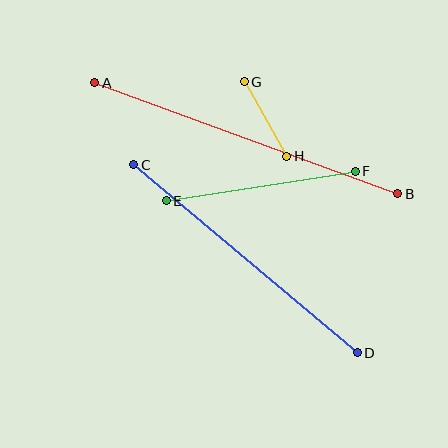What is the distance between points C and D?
The distance is approximately 292 pixels.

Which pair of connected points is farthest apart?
Points A and B are farthest apart.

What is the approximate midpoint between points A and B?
The midpoint is at approximately (246, 138) pixels.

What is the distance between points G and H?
The distance is approximately 86 pixels.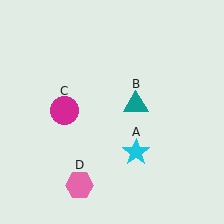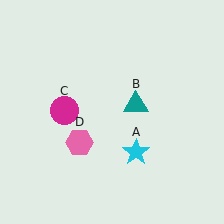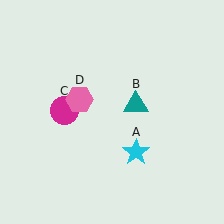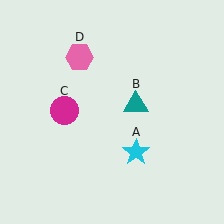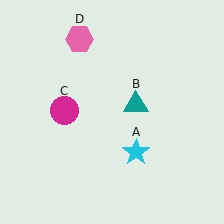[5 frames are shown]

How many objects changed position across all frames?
1 object changed position: pink hexagon (object D).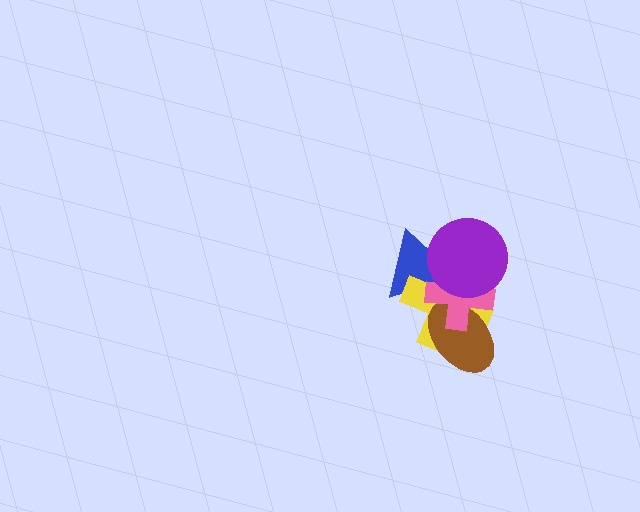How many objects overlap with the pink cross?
4 objects overlap with the pink cross.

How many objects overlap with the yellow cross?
4 objects overlap with the yellow cross.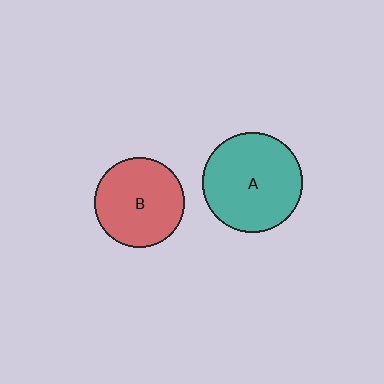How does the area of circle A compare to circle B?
Approximately 1.3 times.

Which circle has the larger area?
Circle A (teal).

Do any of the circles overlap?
No, none of the circles overlap.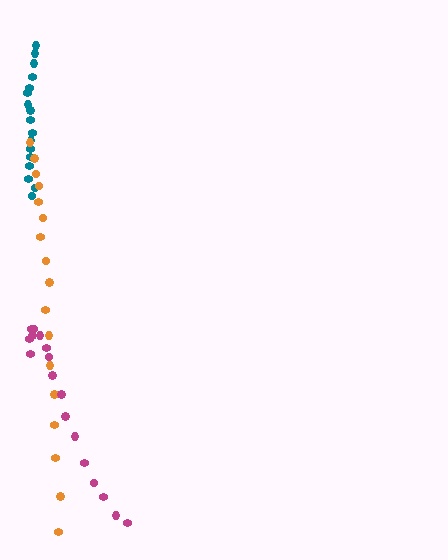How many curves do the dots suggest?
There are 3 distinct paths.